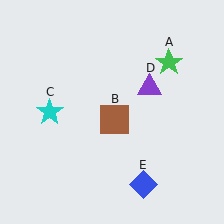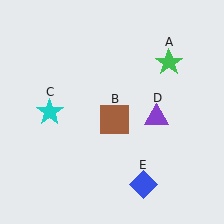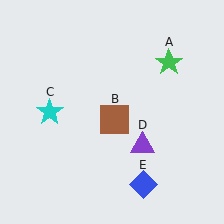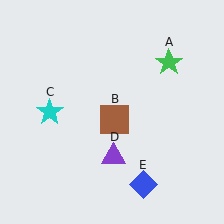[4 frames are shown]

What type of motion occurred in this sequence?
The purple triangle (object D) rotated clockwise around the center of the scene.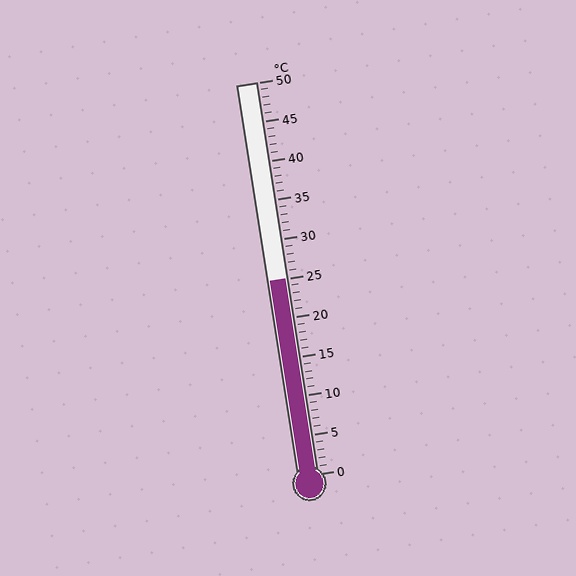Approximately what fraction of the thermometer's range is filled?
The thermometer is filled to approximately 50% of its range.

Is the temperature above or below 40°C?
The temperature is below 40°C.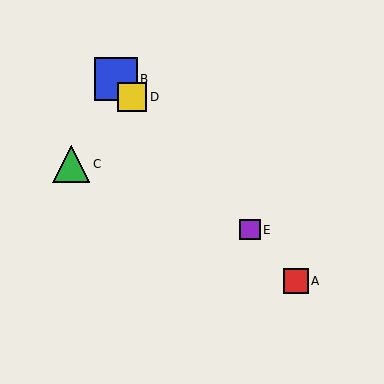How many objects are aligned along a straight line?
4 objects (A, B, D, E) are aligned along a straight line.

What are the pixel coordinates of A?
Object A is at (296, 281).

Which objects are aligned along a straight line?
Objects A, B, D, E are aligned along a straight line.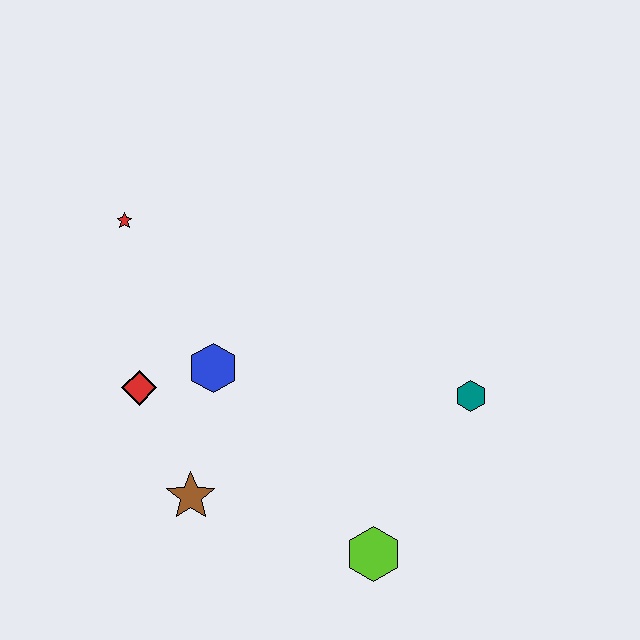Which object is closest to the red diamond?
The blue hexagon is closest to the red diamond.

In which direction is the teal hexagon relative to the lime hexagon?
The teal hexagon is above the lime hexagon.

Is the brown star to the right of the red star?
Yes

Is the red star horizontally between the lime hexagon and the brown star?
No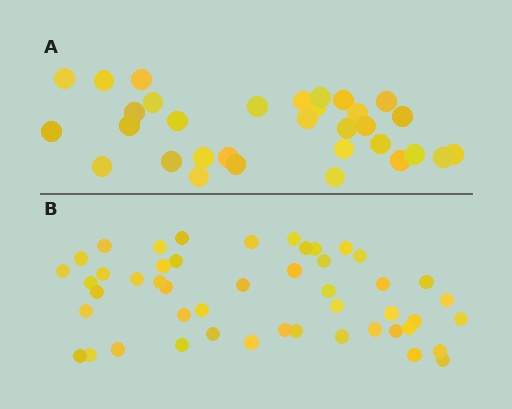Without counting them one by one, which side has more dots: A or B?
Region B (the bottom region) has more dots.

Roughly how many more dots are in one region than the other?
Region B has approximately 15 more dots than region A.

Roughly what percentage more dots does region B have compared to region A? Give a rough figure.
About 50% more.